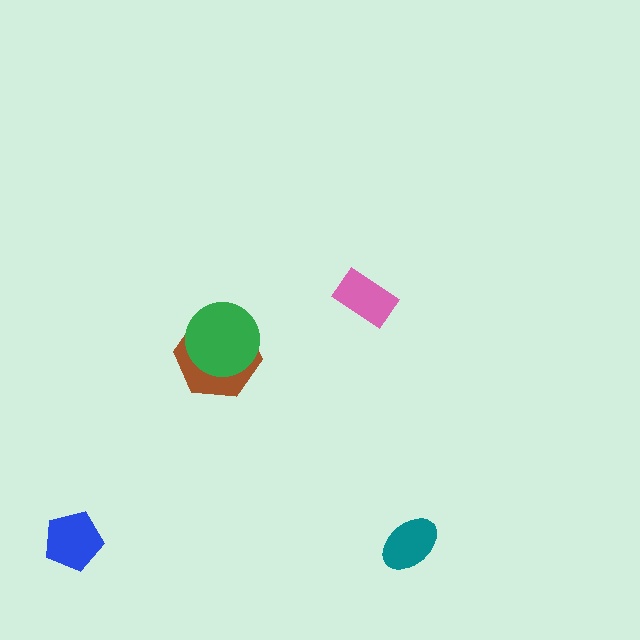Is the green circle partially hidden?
No, no other shape covers it.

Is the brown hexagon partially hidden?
Yes, it is partially covered by another shape.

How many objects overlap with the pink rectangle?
0 objects overlap with the pink rectangle.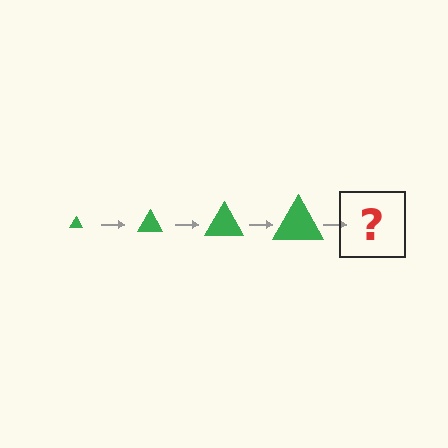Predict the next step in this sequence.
The next step is a green triangle, larger than the previous one.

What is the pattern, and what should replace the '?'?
The pattern is that the triangle gets progressively larger each step. The '?' should be a green triangle, larger than the previous one.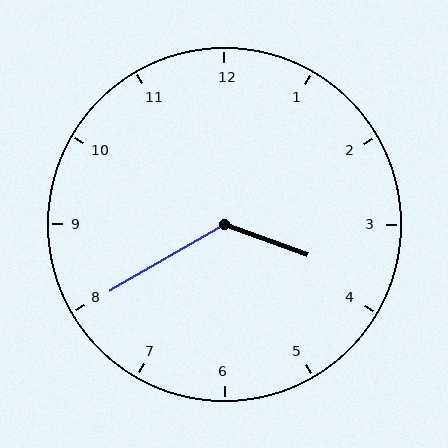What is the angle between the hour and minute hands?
Approximately 130 degrees.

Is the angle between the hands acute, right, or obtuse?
It is obtuse.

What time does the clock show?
3:40.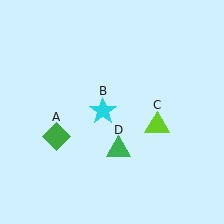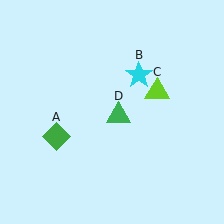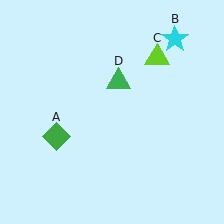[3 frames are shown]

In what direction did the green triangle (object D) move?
The green triangle (object D) moved up.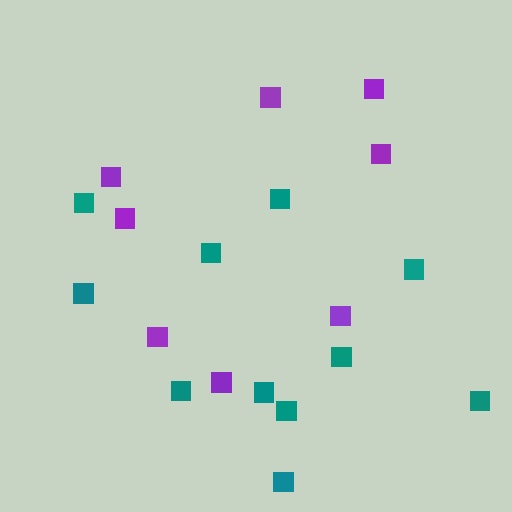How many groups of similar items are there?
There are 2 groups: one group of purple squares (8) and one group of teal squares (11).